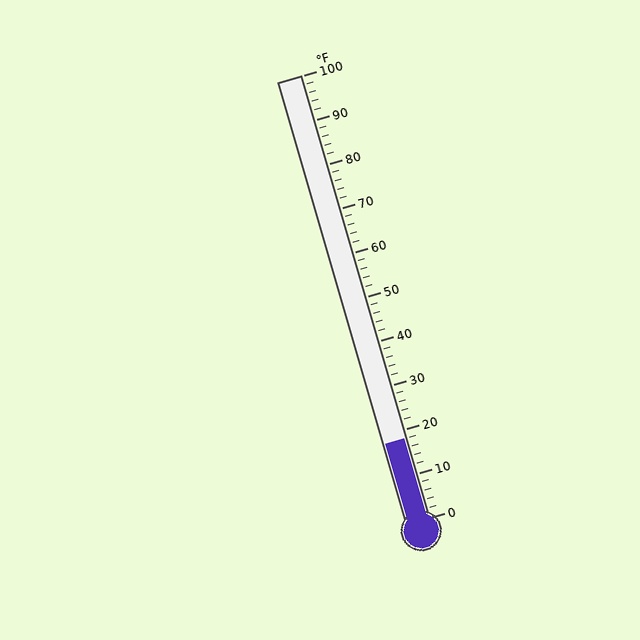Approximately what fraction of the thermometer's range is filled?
The thermometer is filled to approximately 20% of its range.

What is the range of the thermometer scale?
The thermometer scale ranges from 0°F to 100°F.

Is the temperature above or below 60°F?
The temperature is below 60°F.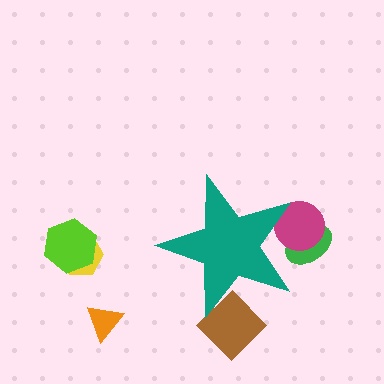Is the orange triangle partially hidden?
No, the orange triangle is fully visible.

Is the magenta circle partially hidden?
Yes, the magenta circle is partially hidden behind the teal star.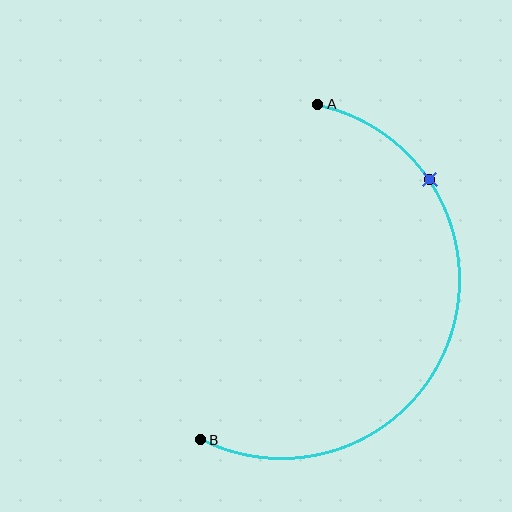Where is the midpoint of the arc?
The arc midpoint is the point on the curve farthest from the straight line joining A and B. It sits to the right of that line.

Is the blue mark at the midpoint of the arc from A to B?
No. The blue mark lies on the arc but is closer to endpoint A. The arc midpoint would be at the point on the curve equidistant along the arc from both A and B.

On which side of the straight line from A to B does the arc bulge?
The arc bulges to the right of the straight line connecting A and B.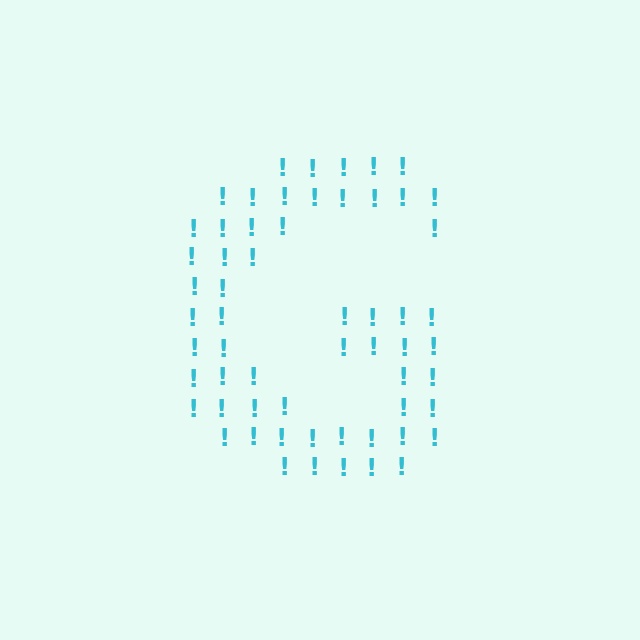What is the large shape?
The large shape is the letter G.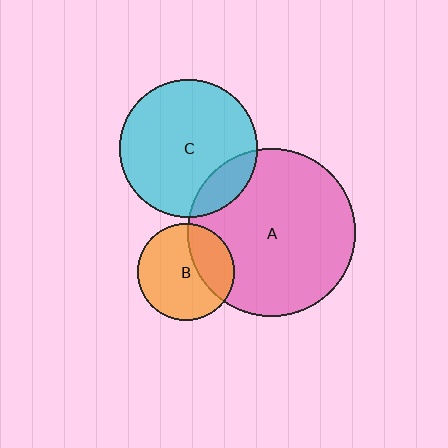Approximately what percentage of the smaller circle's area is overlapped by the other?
Approximately 15%.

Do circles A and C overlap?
Yes.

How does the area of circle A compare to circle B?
Approximately 3.0 times.